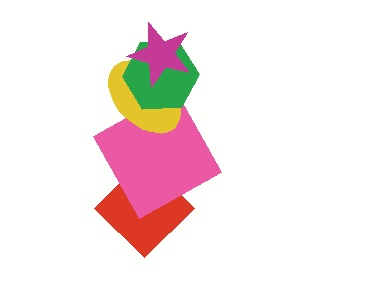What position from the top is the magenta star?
The magenta star is 1st from the top.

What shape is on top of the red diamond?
The pink square is on top of the red diamond.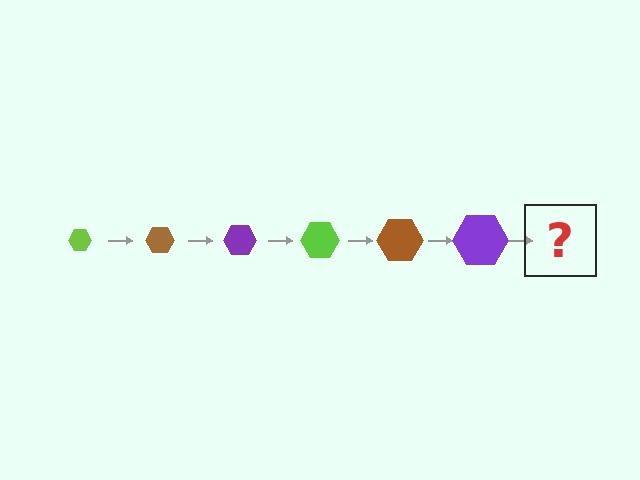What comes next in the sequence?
The next element should be a lime hexagon, larger than the previous one.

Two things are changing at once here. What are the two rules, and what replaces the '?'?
The two rules are that the hexagon grows larger each step and the color cycles through lime, brown, and purple. The '?' should be a lime hexagon, larger than the previous one.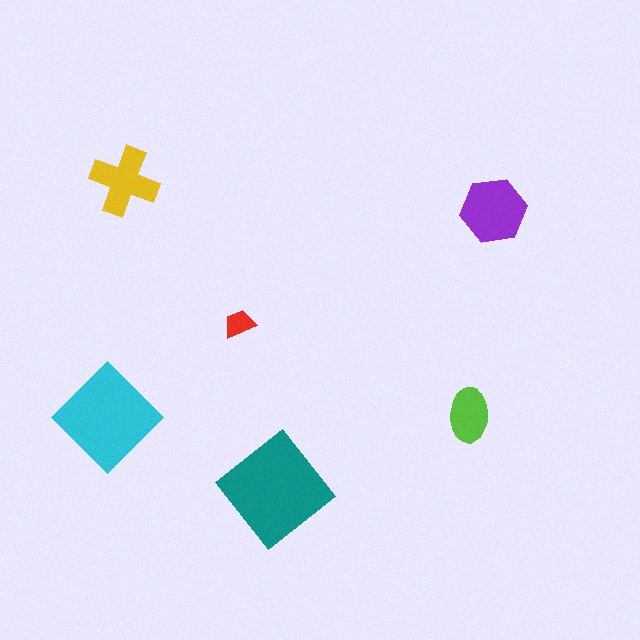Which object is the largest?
The teal diamond.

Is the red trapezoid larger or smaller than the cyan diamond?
Smaller.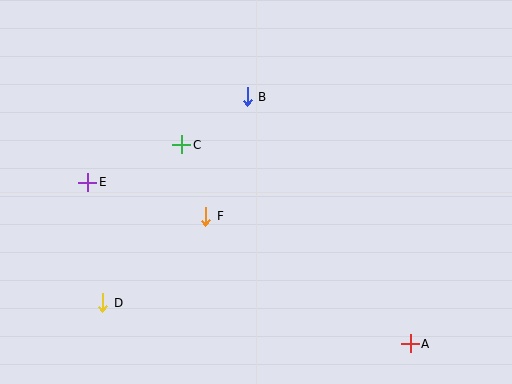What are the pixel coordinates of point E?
Point E is at (88, 182).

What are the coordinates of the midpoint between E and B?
The midpoint between E and B is at (168, 139).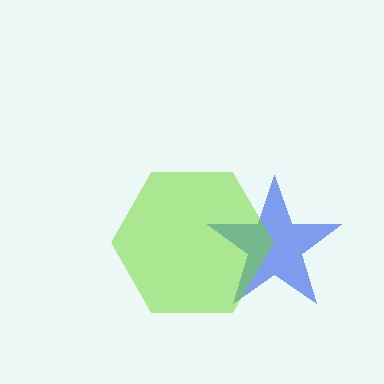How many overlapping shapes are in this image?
There are 2 overlapping shapes in the image.